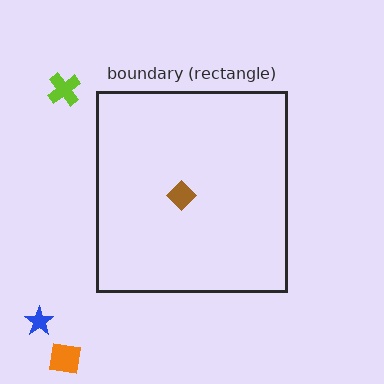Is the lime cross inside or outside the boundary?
Outside.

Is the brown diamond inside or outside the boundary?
Inside.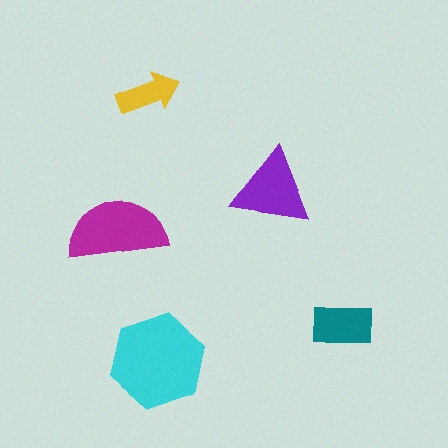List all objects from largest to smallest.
The cyan hexagon, the magenta semicircle, the purple triangle, the teal rectangle, the yellow arrow.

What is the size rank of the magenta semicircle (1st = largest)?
2nd.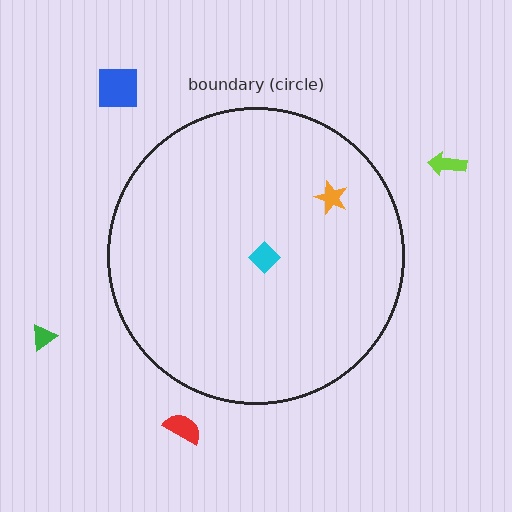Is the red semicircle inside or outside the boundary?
Outside.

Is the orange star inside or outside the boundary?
Inside.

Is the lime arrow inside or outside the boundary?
Outside.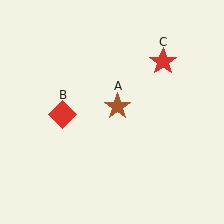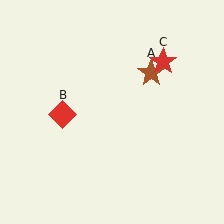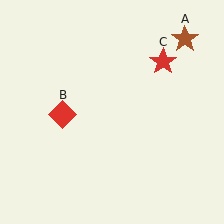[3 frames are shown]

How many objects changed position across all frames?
1 object changed position: brown star (object A).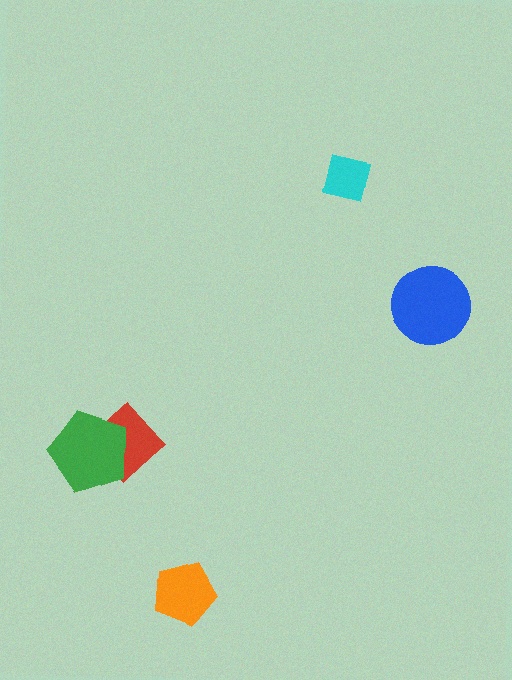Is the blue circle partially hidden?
No, no other shape covers it.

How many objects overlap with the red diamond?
1 object overlaps with the red diamond.